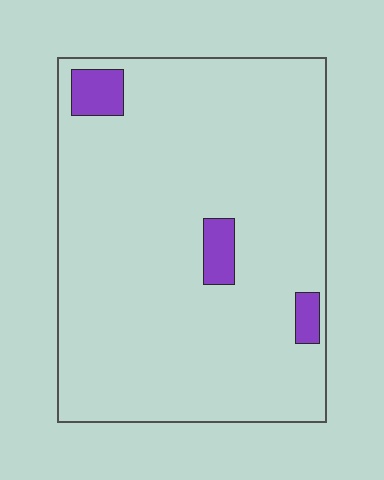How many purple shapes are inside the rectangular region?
3.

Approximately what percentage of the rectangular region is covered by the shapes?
Approximately 5%.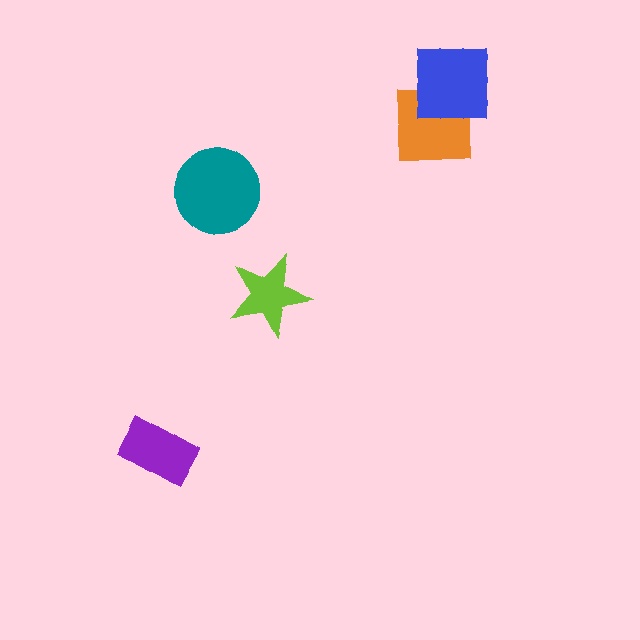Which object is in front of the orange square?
The blue square is in front of the orange square.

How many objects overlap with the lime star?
0 objects overlap with the lime star.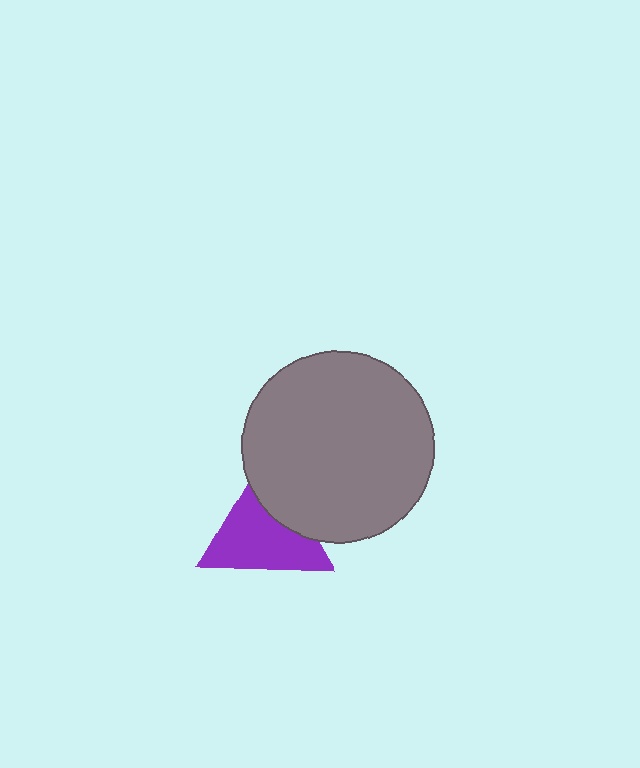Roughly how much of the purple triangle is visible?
Most of it is visible (roughly 70%).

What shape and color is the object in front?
The object in front is a gray circle.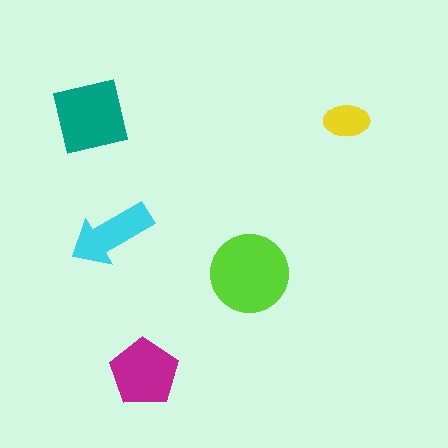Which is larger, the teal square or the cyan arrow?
The teal square.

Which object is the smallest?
The yellow ellipse.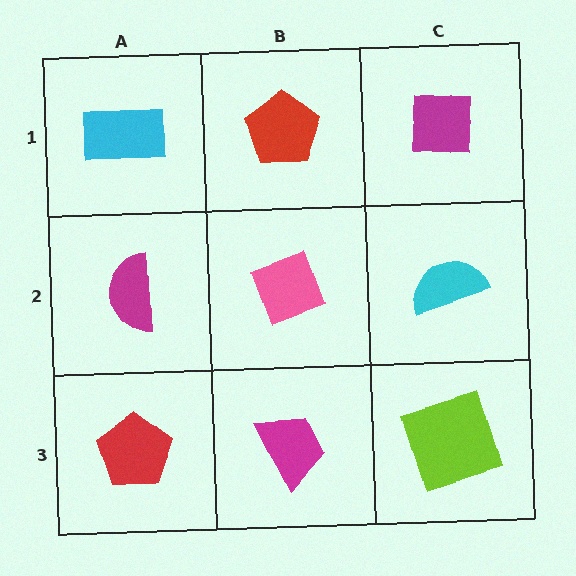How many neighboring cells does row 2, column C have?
3.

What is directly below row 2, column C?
A lime square.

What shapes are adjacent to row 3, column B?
A pink diamond (row 2, column B), a red pentagon (row 3, column A), a lime square (row 3, column C).